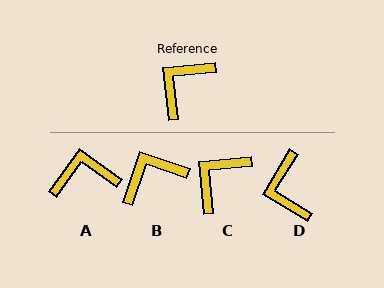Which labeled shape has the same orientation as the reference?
C.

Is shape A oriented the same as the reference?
No, it is off by about 42 degrees.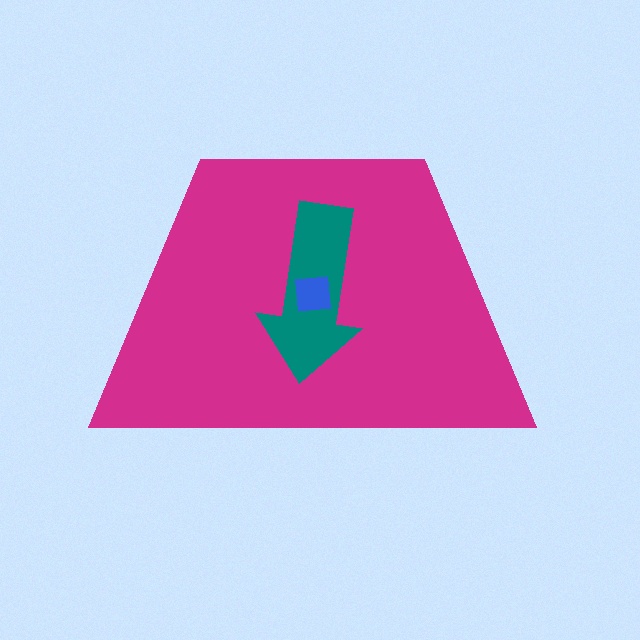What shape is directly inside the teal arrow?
The blue square.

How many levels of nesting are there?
3.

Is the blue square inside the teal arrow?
Yes.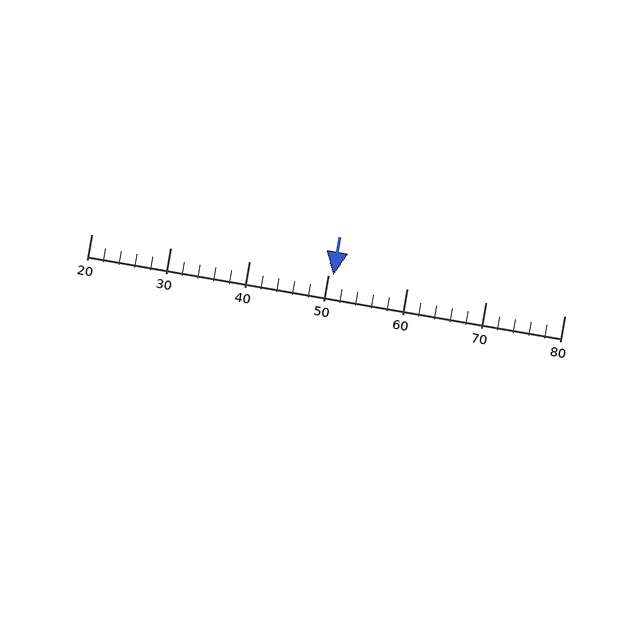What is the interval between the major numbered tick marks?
The major tick marks are spaced 10 units apart.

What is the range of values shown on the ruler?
The ruler shows values from 20 to 80.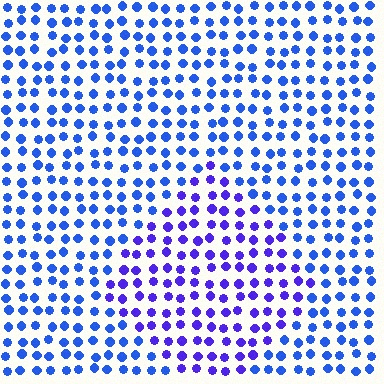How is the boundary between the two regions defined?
The boundary is defined purely by a slight shift in hue (about 30 degrees). Spacing, size, and orientation are identical on both sides.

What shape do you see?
I see a diamond.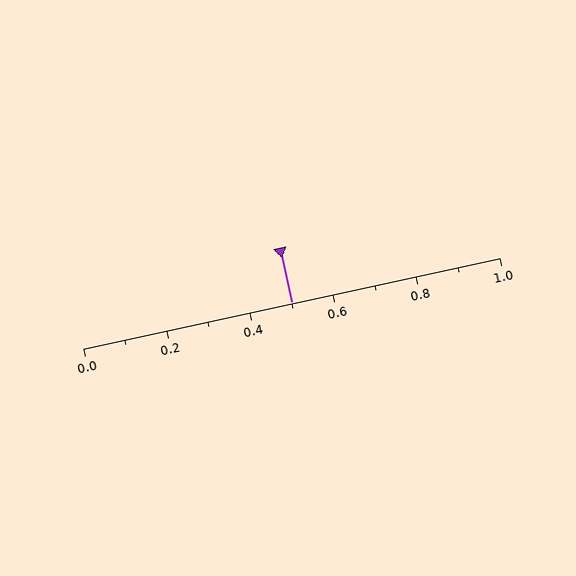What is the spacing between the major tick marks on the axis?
The major ticks are spaced 0.2 apart.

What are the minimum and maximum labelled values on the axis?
The axis runs from 0.0 to 1.0.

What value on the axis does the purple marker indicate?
The marker indicates approximately 0.5.